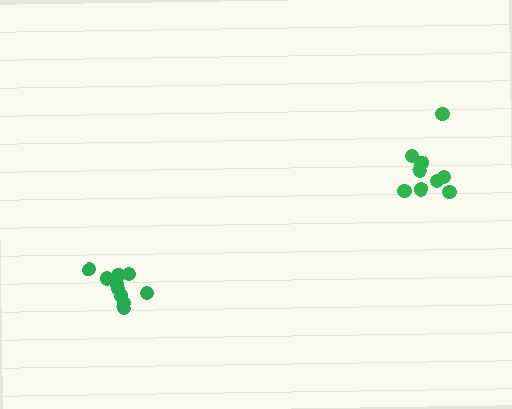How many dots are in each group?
Group 1: 9 dots, Group 2: 10 dots (19 total).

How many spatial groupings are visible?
There are 2 spatial groupings.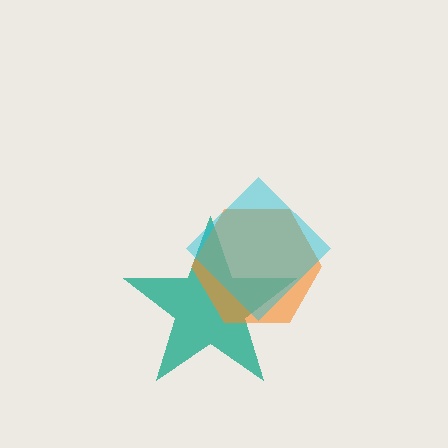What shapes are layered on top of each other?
The layered shapes are: a teal star, an orange hexagon, a cyan diamond.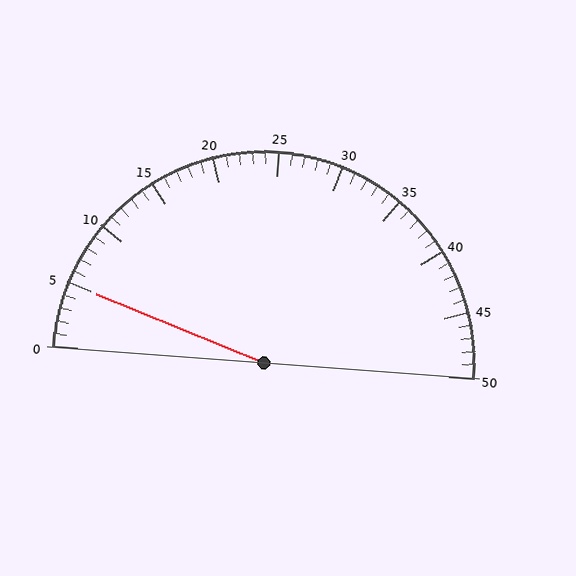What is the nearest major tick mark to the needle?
The nearest major tick mark is 5.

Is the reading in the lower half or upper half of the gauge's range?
The reading is in the lower half of the range (0 to 50).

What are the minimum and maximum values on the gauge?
The gauge ranges from 0 to 50.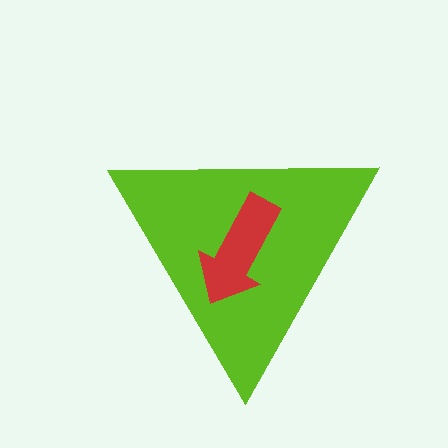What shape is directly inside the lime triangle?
The red arrow.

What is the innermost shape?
The red arrow.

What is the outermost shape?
The lime triangle.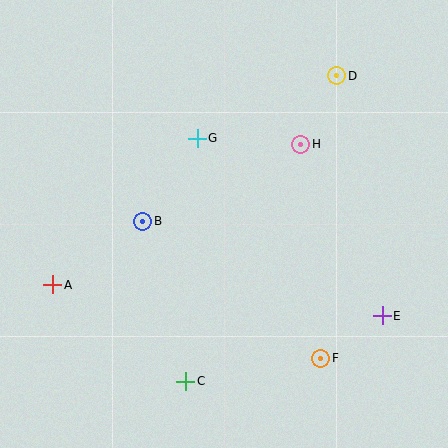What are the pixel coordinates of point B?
Point B is at (143, 221).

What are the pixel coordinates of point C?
Point C is at (186, 381).